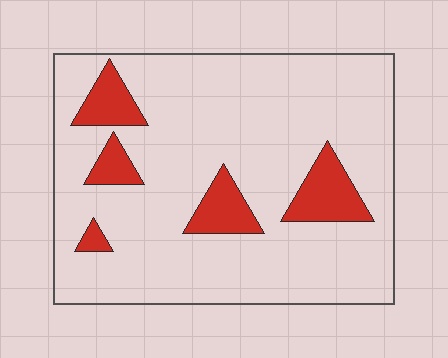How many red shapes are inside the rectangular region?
5.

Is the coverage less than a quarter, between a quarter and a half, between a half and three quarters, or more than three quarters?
Less than a quarter.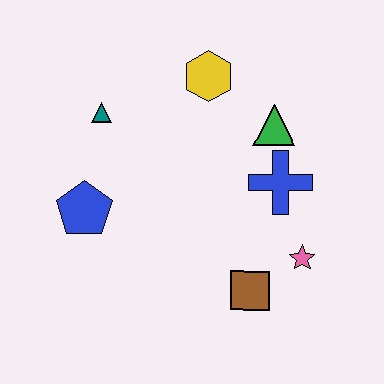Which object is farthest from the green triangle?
The blue pentagon is farthest from the green triangle.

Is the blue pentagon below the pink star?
No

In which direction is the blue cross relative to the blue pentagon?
The blue cross is to the right of the blue pentagon.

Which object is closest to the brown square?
The pink star is closest to the brown square.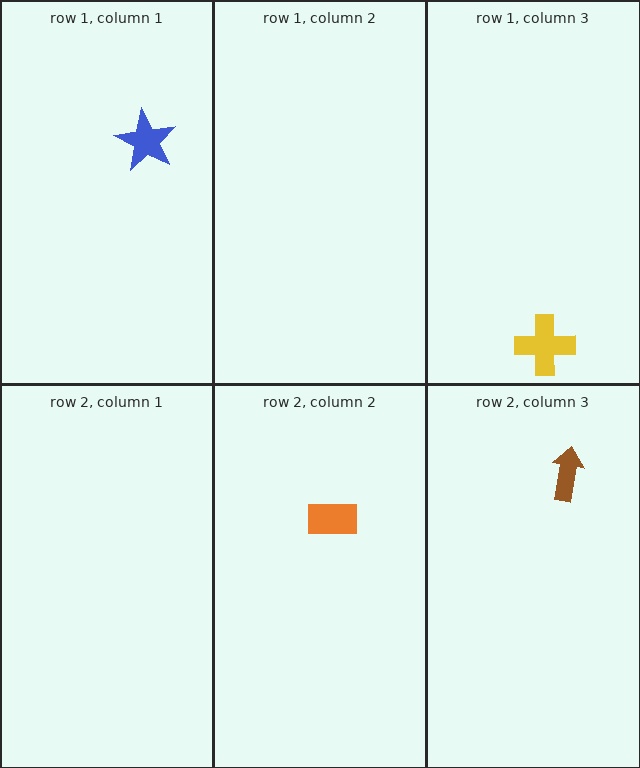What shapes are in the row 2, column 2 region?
The orange rectangle.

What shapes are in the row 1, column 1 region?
The blue star.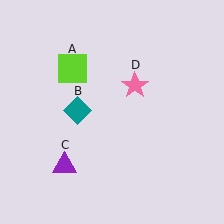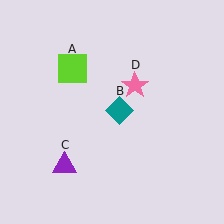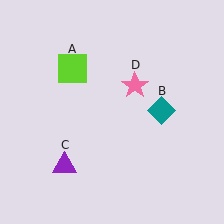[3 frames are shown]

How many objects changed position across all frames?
1 object changed position: teal diamond (object B).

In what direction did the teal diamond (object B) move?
The teal diamond (object B) moved right.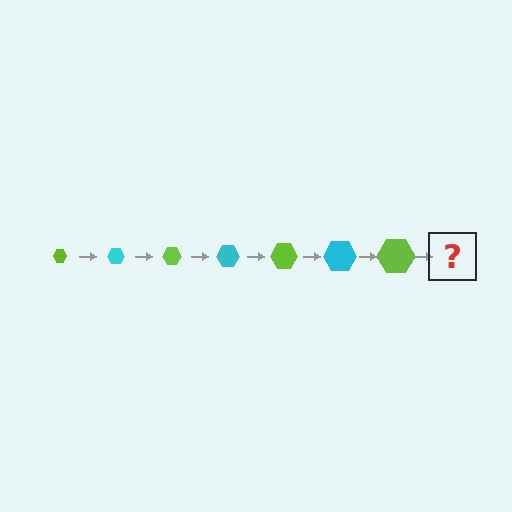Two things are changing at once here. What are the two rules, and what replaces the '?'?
The two rules are that the hexagon grows larger each step and the color cycles through lime and cyan. The '?' should be a cyan hexagon, larger than the previous one.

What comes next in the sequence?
The next element should be a cyan hexagon, larger than the previous one.